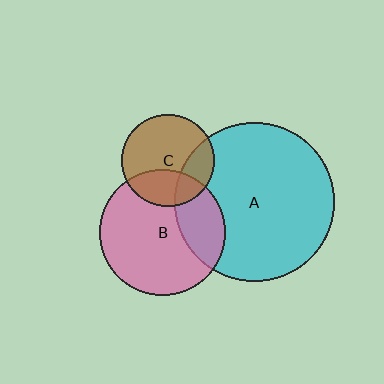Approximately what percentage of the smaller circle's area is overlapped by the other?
Approximately 25%.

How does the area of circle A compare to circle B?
Approximately 1.6 times.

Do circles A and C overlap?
Yes.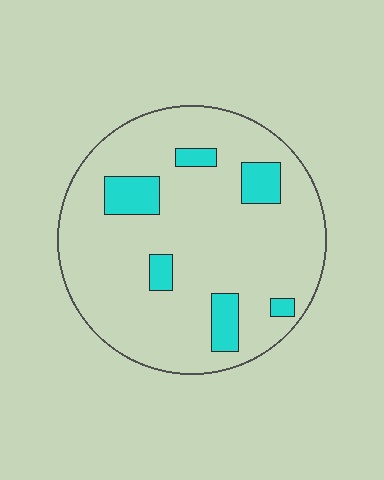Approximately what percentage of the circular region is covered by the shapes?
Approximately 15%.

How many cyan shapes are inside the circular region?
6.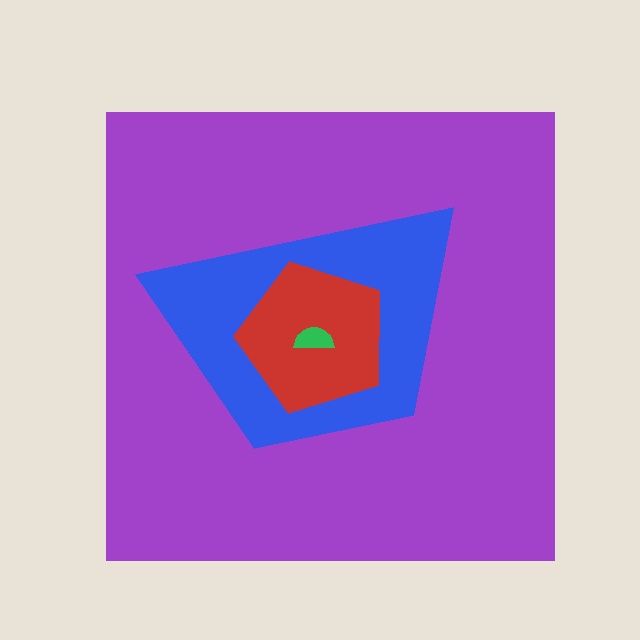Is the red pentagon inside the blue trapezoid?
Yes.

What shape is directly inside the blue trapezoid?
The red pentagon.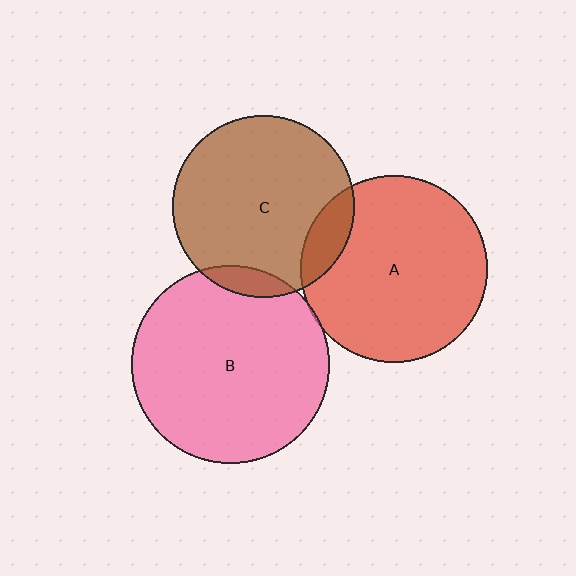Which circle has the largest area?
Circle B (pink).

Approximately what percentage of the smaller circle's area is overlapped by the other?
Approximately 5%.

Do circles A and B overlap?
Yes.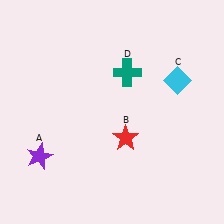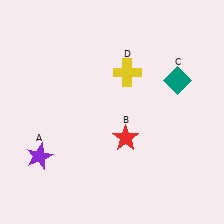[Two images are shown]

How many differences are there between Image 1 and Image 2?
There are 2 differences between the two images.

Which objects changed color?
C changed from cyan to teal. D changed from teal to yellow.